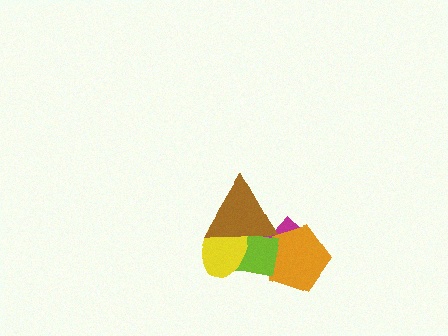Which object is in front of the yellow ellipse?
The brown triangle is in front of the yellow ellipse.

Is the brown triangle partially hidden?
No, no other shape covers it.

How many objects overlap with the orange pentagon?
2 objects overlap with the orange pentagon.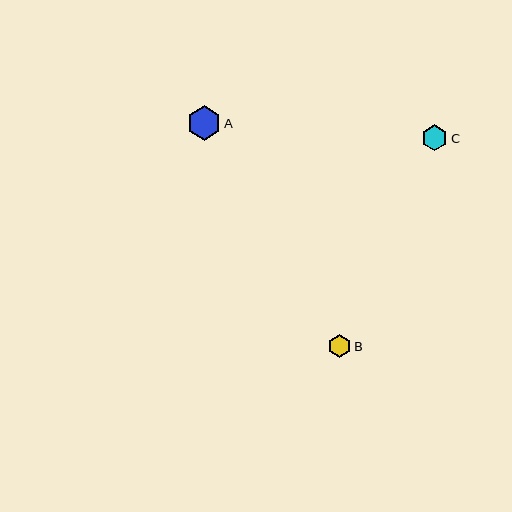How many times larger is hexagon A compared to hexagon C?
Hexagon A is approximately 1.3 times the size of hexagon C.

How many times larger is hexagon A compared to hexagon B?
Hexagon A is approximately 1.5 times the size of hexagon B.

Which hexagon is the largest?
Hexagon A is the largest with a size of approximately 34 pixels.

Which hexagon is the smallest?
Hexagon B is the smallest with a size of approximately 23 pixels.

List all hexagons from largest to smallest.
From largest to smallest: A, C, B.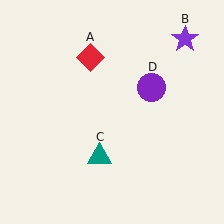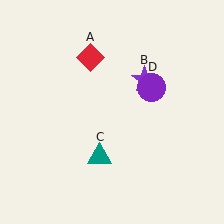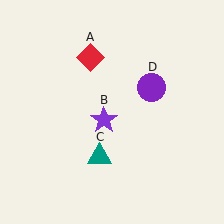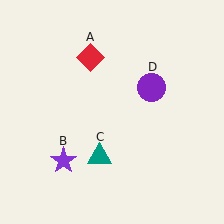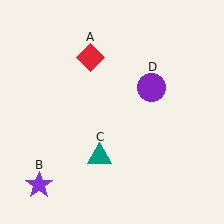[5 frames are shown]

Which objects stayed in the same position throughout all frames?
Red diamond (object A) and teal triangle (object C) and purple circle (object D) remained stationary.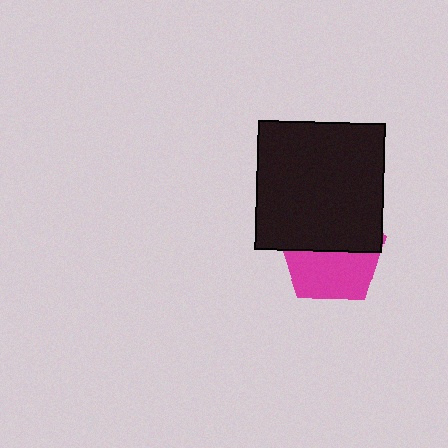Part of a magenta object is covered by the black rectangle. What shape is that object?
It is a pentagon.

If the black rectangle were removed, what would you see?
You would see the complete magenta pentagon.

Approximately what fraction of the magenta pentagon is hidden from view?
Roughly 51% of the magenta pentagon is hidden behind the black rectangle.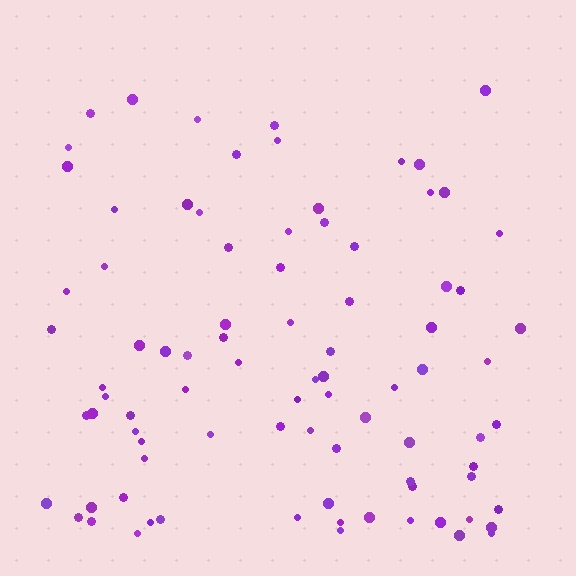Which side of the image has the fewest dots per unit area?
The top.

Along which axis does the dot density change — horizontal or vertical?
Vertical.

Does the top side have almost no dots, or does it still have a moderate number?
Still a moderate number, just noticeably fewer than the bottom.